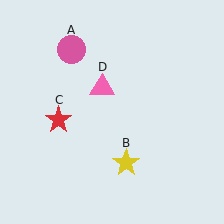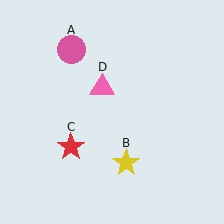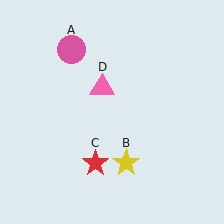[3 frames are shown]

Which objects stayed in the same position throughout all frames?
Pink circle (object A) and yellow star (object B) and pink triangle (object D) remained stationary.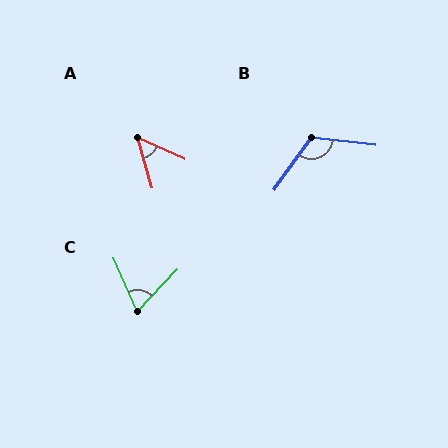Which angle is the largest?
B, at approximately 119 degrees.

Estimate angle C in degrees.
Approximately 68 degrees.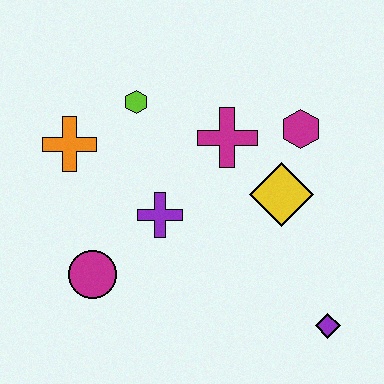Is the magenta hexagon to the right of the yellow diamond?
Yes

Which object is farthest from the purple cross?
The purple diamond is farthest from the purple cross.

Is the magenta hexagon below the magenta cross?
No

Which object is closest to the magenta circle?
The purple cross is closest to the magenta circle.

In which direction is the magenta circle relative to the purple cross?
The magenta circle is to the left of the purple cross.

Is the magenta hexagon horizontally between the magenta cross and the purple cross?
No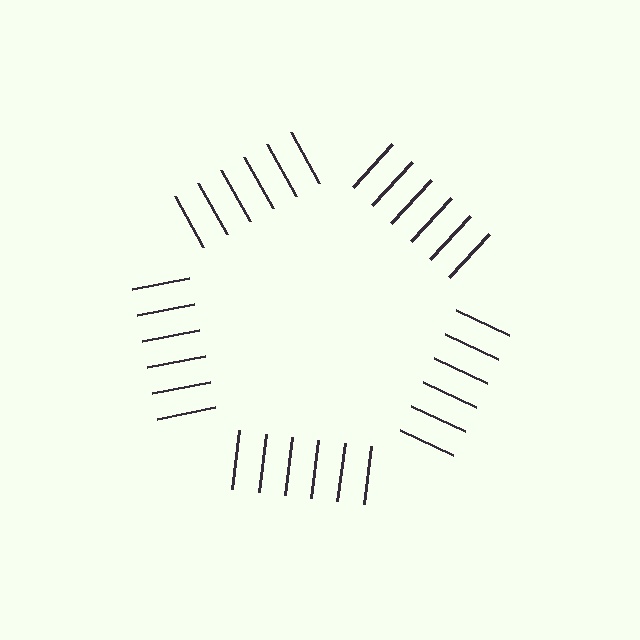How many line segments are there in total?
30 — 6 along each of the 5 edges.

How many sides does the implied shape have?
5 sides — the line-ends trace a pentagon.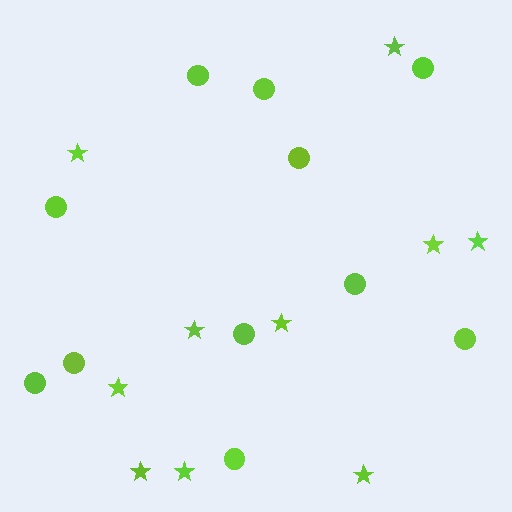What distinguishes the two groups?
There are 2 groups: one group of circles (11) and one group of stars (10).